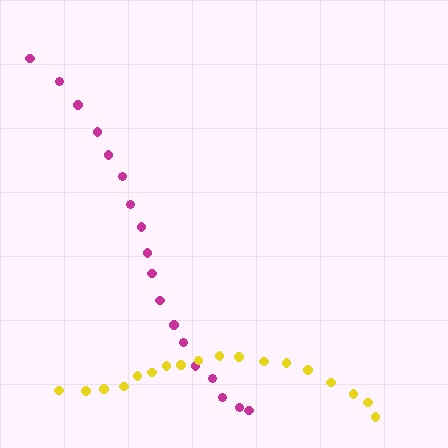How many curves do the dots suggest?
There are 2 distinct paths.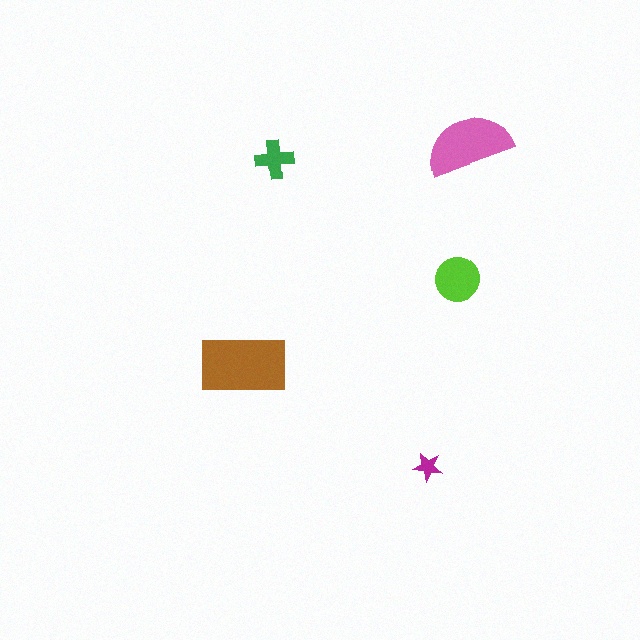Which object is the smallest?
The magenta star.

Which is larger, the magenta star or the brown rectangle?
The brown rectangle.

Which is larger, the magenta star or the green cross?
The green cross.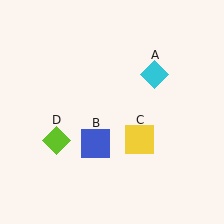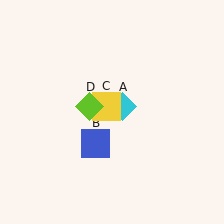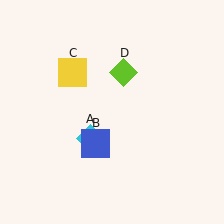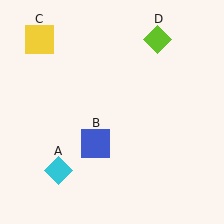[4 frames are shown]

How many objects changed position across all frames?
3 objects changed position: cyan diamond (object A), yellow square (object C), lime diamond (object D).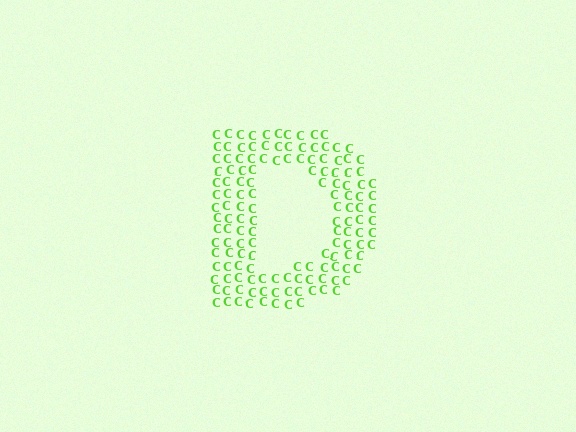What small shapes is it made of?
It is made of small letter C's.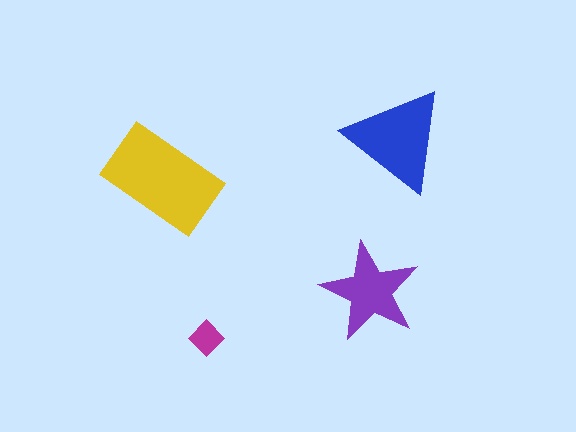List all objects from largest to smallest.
The yellow rectangle, the blue triangle, the purple star, the magenta diamond.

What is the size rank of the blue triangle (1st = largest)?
2nd.